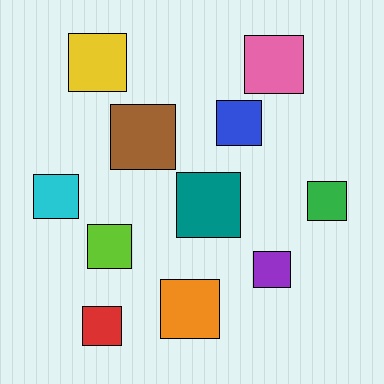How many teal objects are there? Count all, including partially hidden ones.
There is 1 teal object.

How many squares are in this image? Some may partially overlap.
There are 11 squares.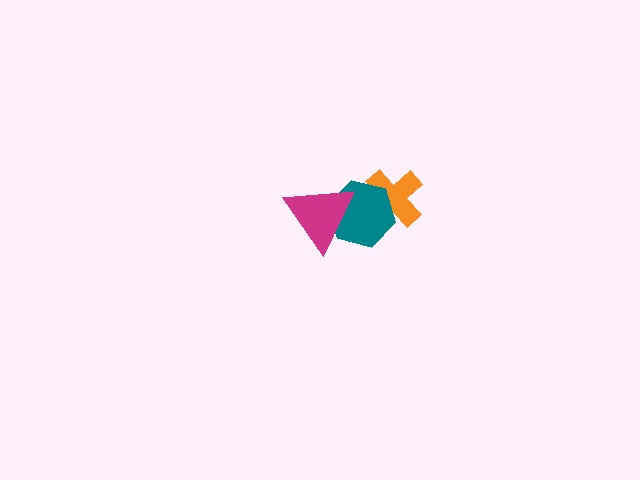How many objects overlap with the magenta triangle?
1 object overlaps with the magenta triangle.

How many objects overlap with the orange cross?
1 object overlaps with the orange cross.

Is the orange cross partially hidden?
Yes, it is partially covered by another shape.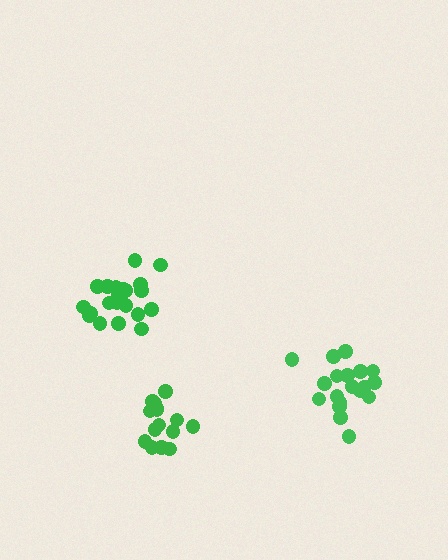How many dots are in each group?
Group 1: 15 dots, Group 2: 21 dots, Group 3: 19 dots (55 total).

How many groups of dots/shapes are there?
There are 3 groups.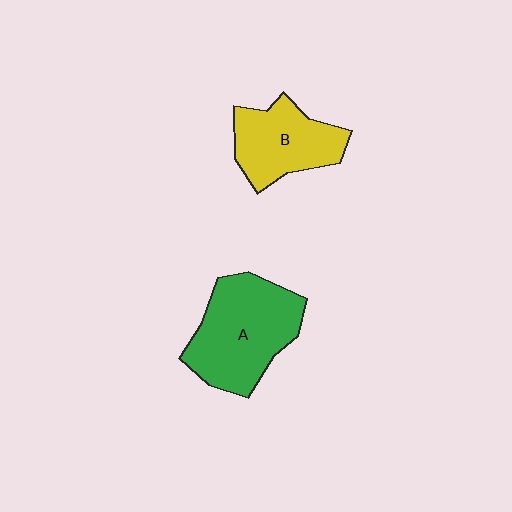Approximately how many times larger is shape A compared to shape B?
Approximately 1.4 times.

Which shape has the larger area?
Shape A (green).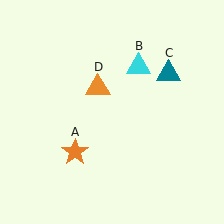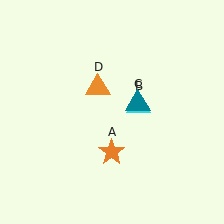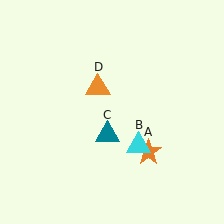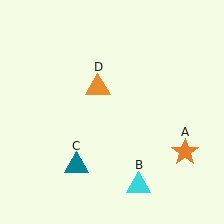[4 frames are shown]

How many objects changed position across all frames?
3 objects changed position: orange star (object A), cyan triangle (object B), teal triangle (object C).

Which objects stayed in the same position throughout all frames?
Orange triangle (object D) remained stationary.